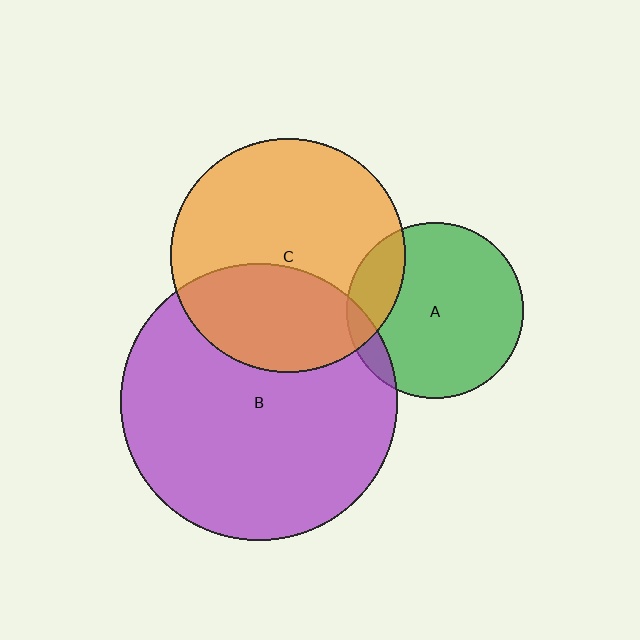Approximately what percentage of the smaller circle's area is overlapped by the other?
Approximately 35%.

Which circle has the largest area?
Circle B (purple).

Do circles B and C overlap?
Yes.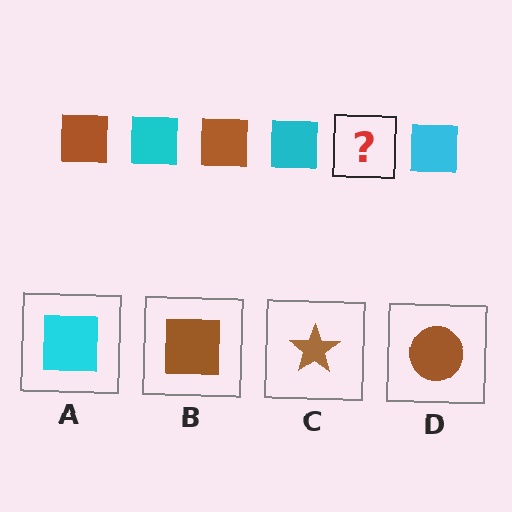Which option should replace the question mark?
Option B.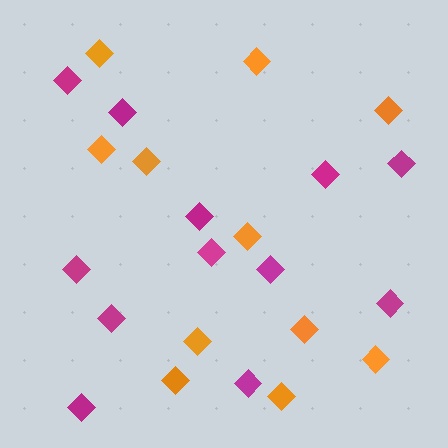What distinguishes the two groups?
There are 2 groups: one group of orange diamonds (11) and one group of magenta diamonds (12).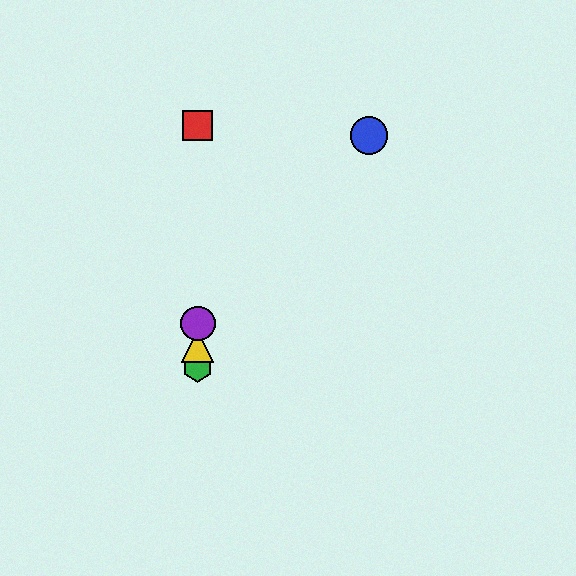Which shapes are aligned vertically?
The red square, the green hexagon, the yellow triangle, the purple circle are aligned vertically.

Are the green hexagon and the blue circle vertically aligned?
No, the green hexagon is at x≈198 and the blue circle is at x≈369.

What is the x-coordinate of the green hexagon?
The green hexagon is at x≈198.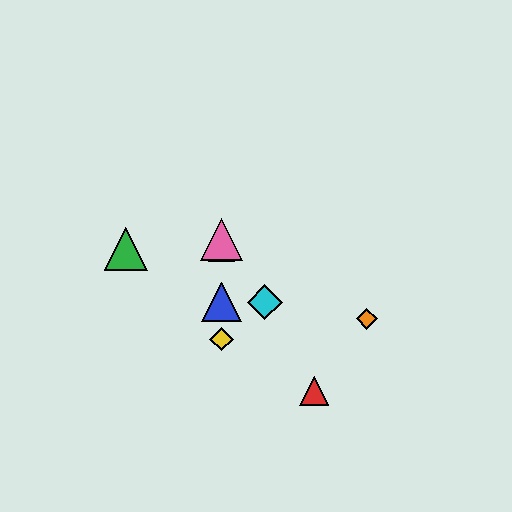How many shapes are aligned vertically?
4 shapes (the blue triangle, the yellow diamond, the purple triangle, the pink triangle) are aligned vertically.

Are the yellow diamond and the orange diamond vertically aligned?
No, the yellow diamond is at x≈221 and the orange diamond is at x≈367.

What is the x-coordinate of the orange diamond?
The orange diamond is at x≈367.